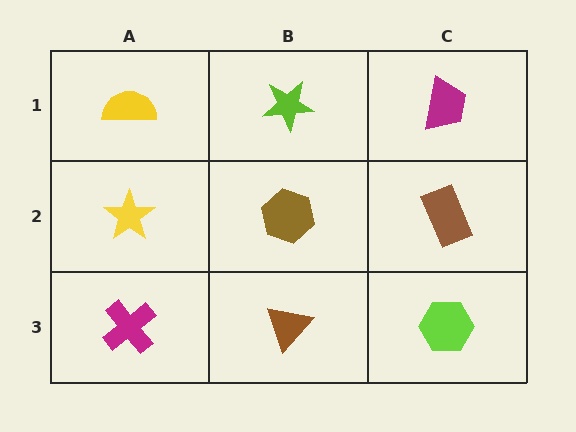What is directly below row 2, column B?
A brown triangle.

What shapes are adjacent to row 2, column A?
A yellow semicircle (row 1, column A), a magenta cross (row 3, column A), a brown hexagon (row 2, column B).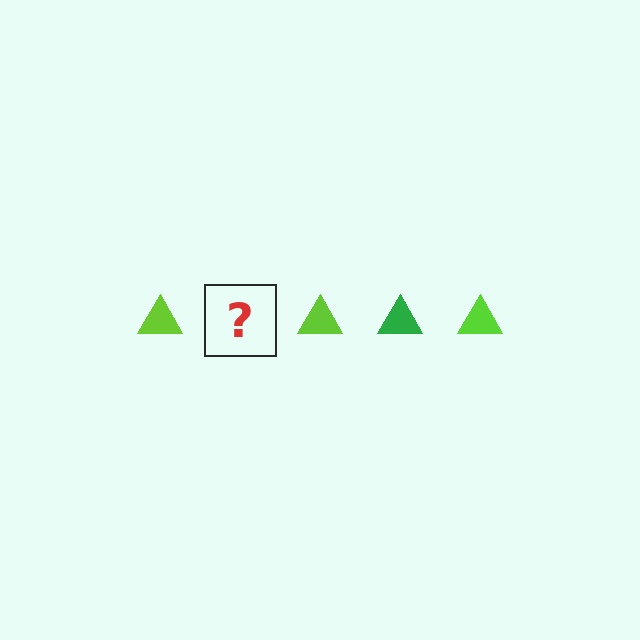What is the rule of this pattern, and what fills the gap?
The rule is that the pattern cycles through lime, green triangles. The gap should be filled with a green triangle.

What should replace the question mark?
The question mark should be replaced with a green triangle.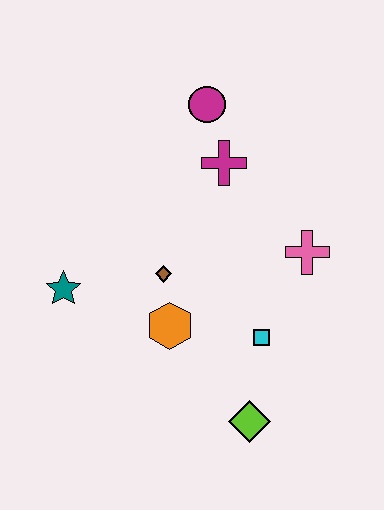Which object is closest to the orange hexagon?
The brown diamond is closest to the orange hexagon.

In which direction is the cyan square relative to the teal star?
The cyan square is to the right of the teal star.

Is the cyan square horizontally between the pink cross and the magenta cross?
Yes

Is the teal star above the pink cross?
No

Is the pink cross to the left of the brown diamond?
No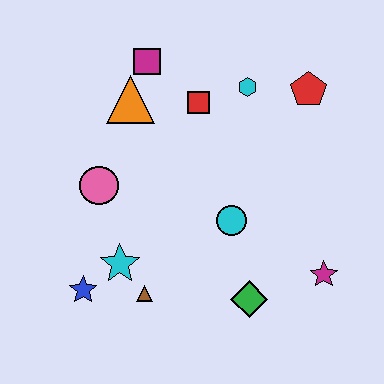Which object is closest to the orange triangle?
The magenta square is closest to the orange triangle.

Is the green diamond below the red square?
Yes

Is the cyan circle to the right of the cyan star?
Yes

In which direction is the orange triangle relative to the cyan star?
The orange triangle is above the cyan star.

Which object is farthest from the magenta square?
The magenta star is farthest from the magenta square.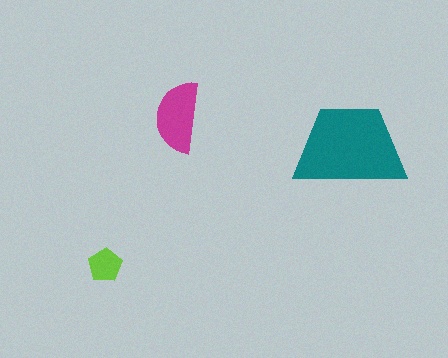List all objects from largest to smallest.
The teal trapezoid, the magenta semicircle, the lime pentagon.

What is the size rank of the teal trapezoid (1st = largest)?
1st.